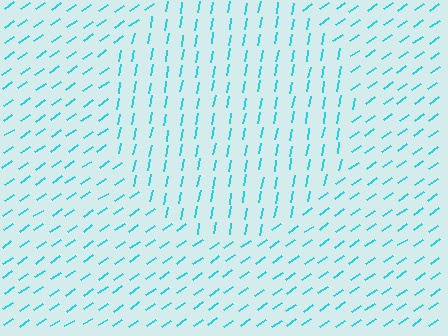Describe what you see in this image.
The image is filled with small cyan line segments. A circle region in the image has lines oriented differently from the surrounding lines, creating a visible texture boundary.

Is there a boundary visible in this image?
Yes, there is a texture boundary formed by a change in line orientation.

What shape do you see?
I see a circle.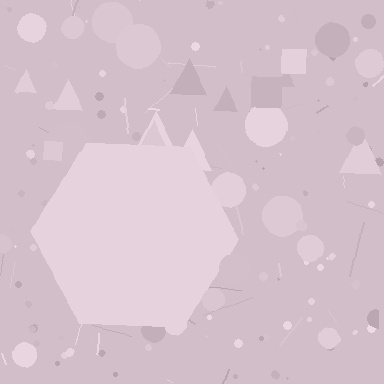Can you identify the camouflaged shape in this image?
The camouflaged shape is a hexagon.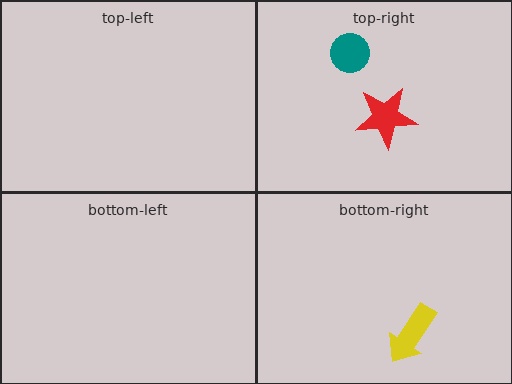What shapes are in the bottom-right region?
The yellow arrow.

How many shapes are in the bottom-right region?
1.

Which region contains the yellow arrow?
The bottom-right region.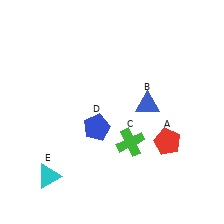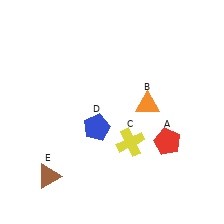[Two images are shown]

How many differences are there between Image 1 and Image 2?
There are 3 differences between the two images.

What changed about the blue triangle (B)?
In Image 1, B is blue. In Image 2, it changed to orange.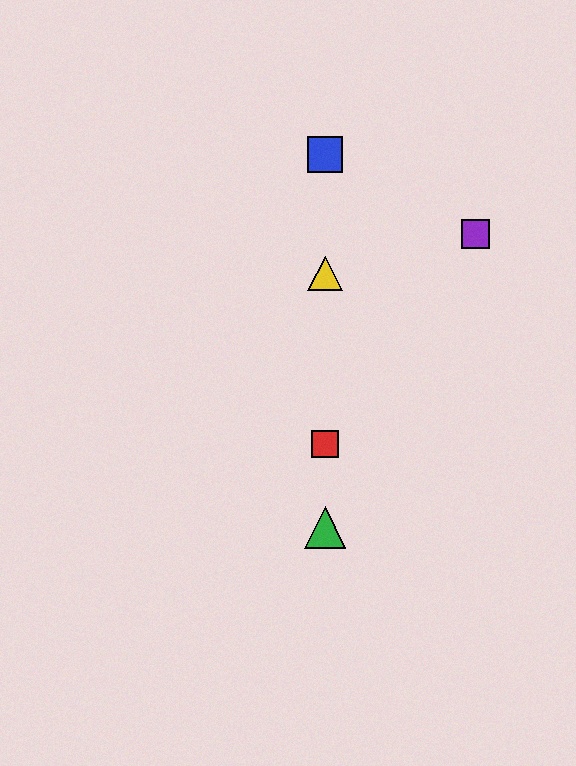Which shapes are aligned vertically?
The red square, the blue square, the green triangle, the yellow triangle are aligned vertically.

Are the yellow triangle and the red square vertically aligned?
Yes, both are at x≈325.